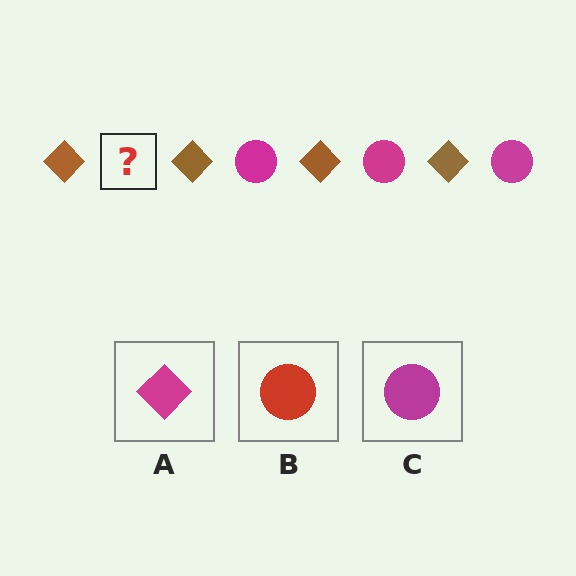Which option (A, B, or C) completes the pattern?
C.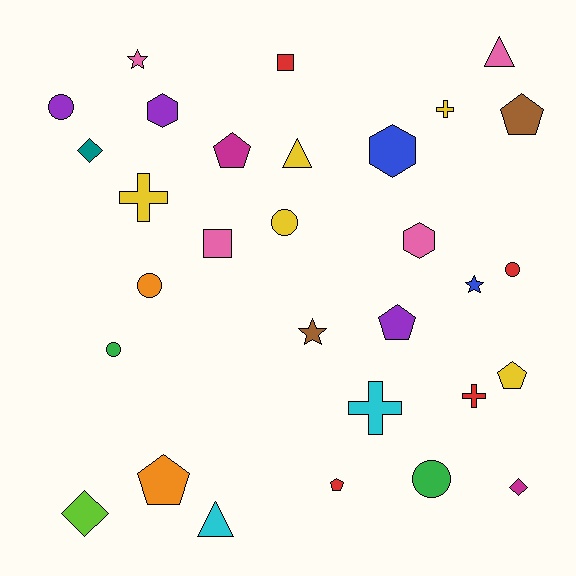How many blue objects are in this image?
There are 2 blue objects.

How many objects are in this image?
There are 30 objects.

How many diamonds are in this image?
There are 3 diamonds.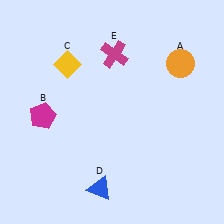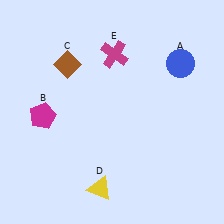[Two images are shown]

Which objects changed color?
A changed from orange to blue. C changed from yellow to brown. D changed from blue to yellow.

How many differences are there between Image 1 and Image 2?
There are 3 differences between the two images.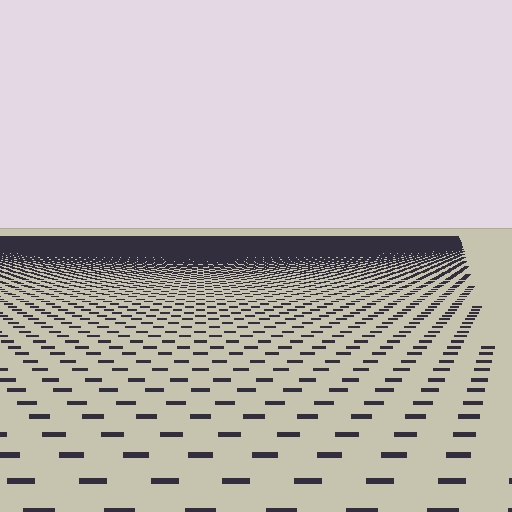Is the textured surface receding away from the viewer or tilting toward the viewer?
The surface is receding away from the viewer. Texture elements get smaller and denser toward the top.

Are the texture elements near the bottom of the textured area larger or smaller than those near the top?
Larger. Near the bottom, elements are closer to the viewer and appear at a bigger on-screen size.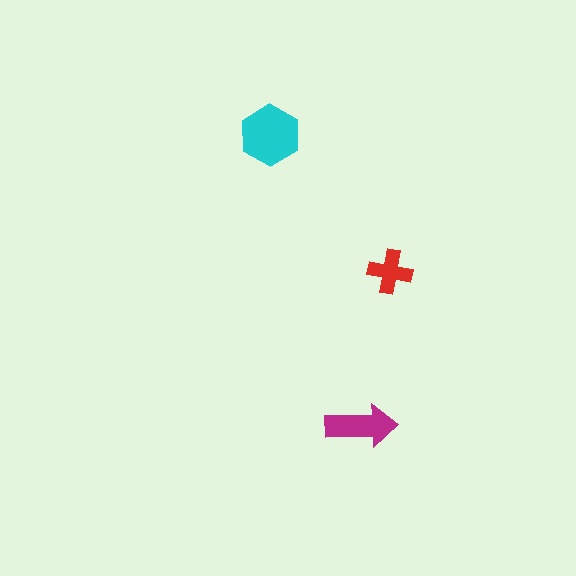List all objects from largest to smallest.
The cyan hexagon, the magenta arrow, the red cross.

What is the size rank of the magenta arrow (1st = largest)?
2nd.